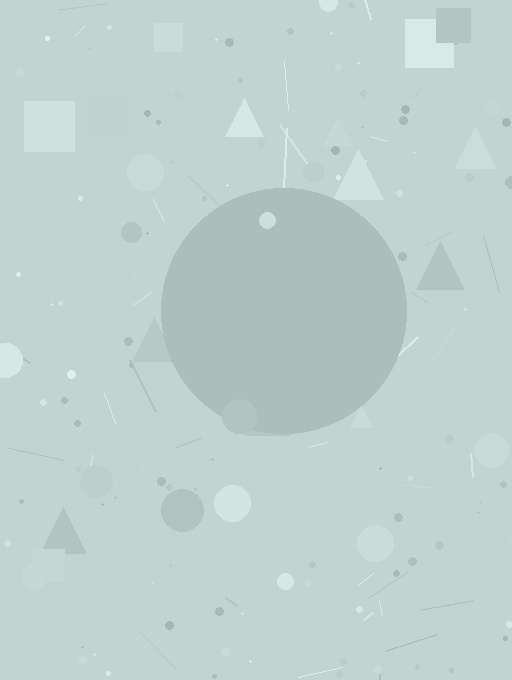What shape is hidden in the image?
A circle is hidden in the image.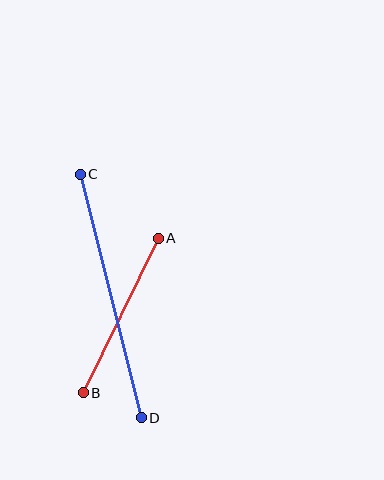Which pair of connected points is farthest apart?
Points C and D are farthest apart.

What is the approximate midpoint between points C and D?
The midpoint is at approximately (111, 296) pixels.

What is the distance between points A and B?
The distance is approximately 172 pixels.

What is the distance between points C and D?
The distance is approximately 251 pixels.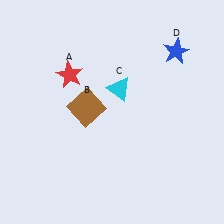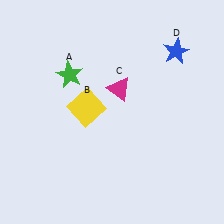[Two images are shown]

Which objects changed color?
A changed from red to green. B changed from brown to yellow. C changed from cyan to magenta.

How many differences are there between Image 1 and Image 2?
There are 3 differences between the two images.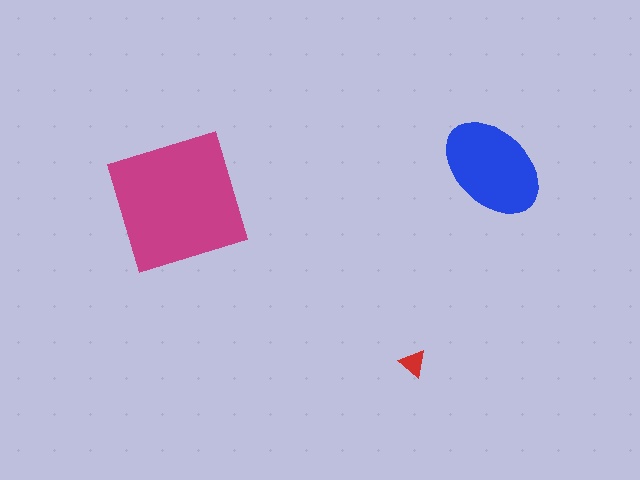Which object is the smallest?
The red triangle.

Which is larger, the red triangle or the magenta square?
The magenta square.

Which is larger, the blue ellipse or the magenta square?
The magenta square.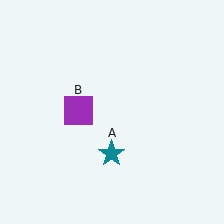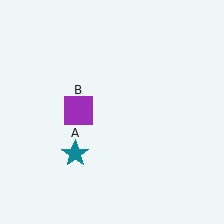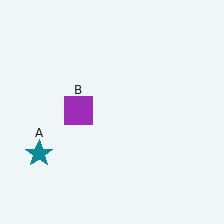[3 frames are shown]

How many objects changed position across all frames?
1 object changed position: teal star (object A).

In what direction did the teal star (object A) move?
The teal star (object A) moved left.